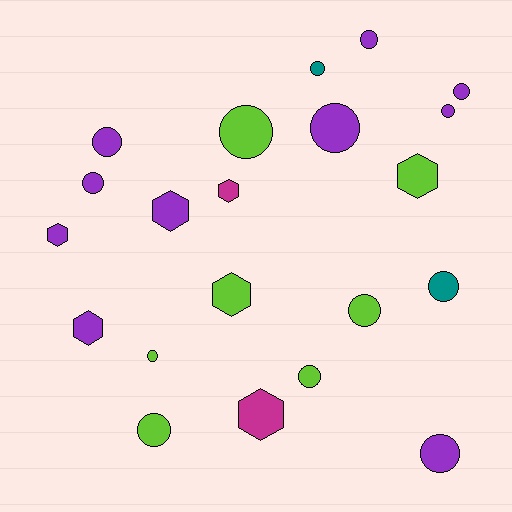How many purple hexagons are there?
There are 3 purple hexagons.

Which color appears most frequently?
Purple, with 10 objects.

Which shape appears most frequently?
Circle, with 14 objects.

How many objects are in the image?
There are 21 objects.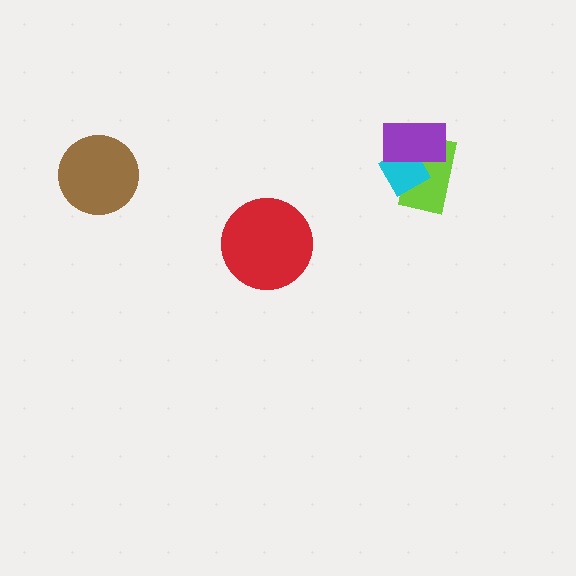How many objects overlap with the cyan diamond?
2 objects overlap with the cyan diamond.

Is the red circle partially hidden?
No, no other shape covers it.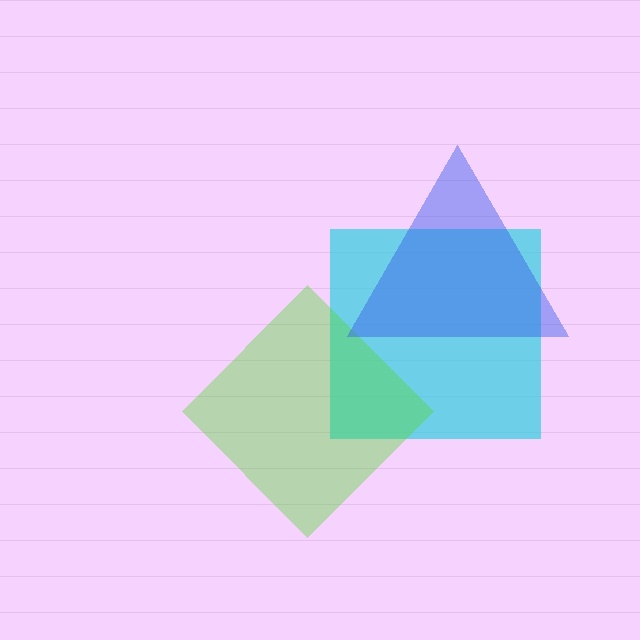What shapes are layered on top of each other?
The layered shapes are: a cyan square, a lime diamond, a blue triangle.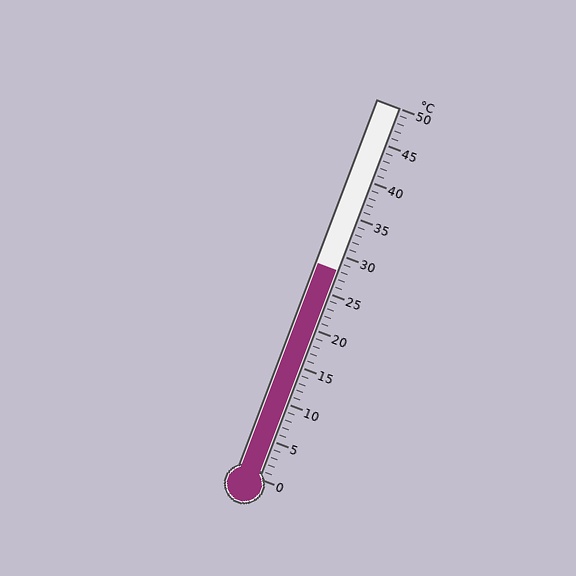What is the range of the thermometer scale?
The thermometer scale ranges from 0°C to 50°C.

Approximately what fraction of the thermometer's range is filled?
The thermometer is filled to approximately 55% of its range.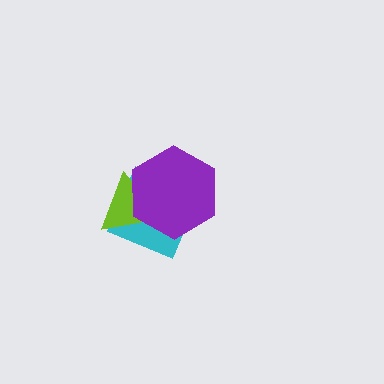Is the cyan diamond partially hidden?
Yes, it is partially covered by another shape.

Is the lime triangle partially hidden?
Yes, it is partially covered by another shape.